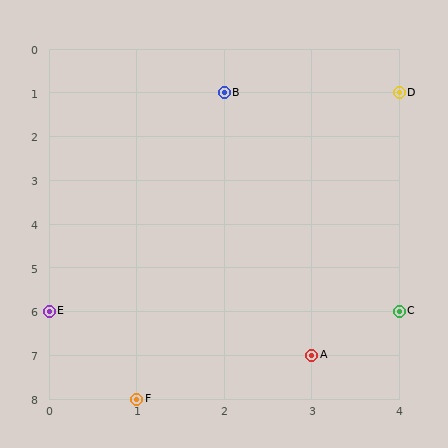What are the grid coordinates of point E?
Point E is at grid coordinates (0, 6).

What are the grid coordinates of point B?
Point B is at grid coordinates (2, 1).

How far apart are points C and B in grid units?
Points C and B are 2 columns and 5 rows apart (about 5.4 grid units diagonally).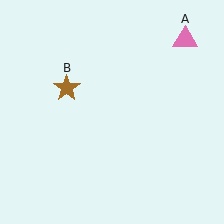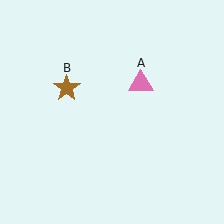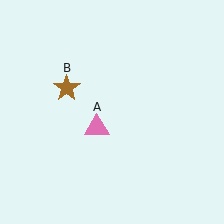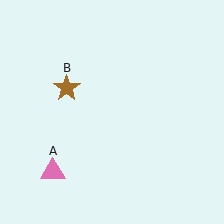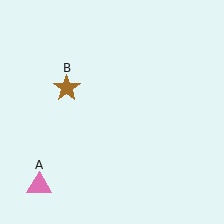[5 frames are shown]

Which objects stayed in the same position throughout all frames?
Brown star (object B) remained stationary.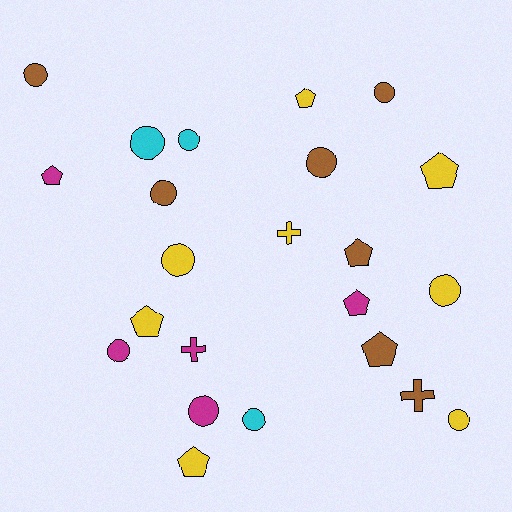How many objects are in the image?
There are 23 objects.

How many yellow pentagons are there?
There are 4 yellow pentagons.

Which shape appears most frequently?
Circle, with 12 objects.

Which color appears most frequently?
Yellow, with 8 objects.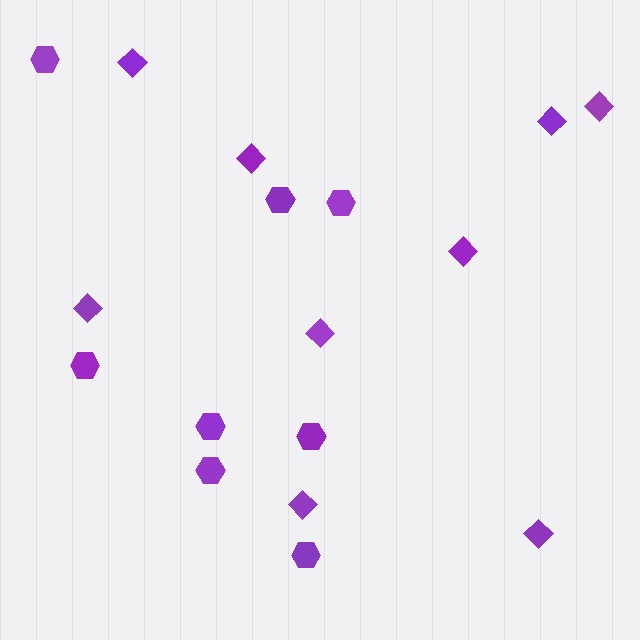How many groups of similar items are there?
There are 2 groups: one group of diamonds (9) and one group of hexagons (8).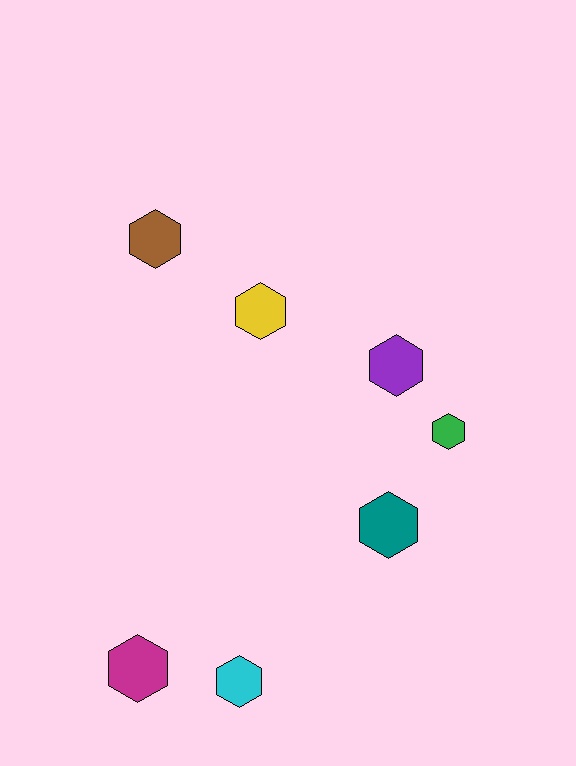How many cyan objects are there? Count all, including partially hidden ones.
There is 1 cyan object.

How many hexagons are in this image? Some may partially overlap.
There are 7 hexagons.